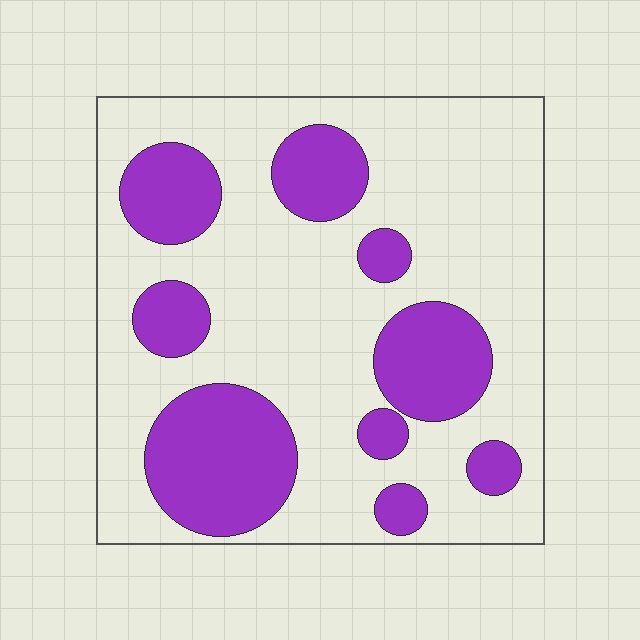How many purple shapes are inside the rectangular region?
9.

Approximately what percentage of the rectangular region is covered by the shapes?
Approximately 30%.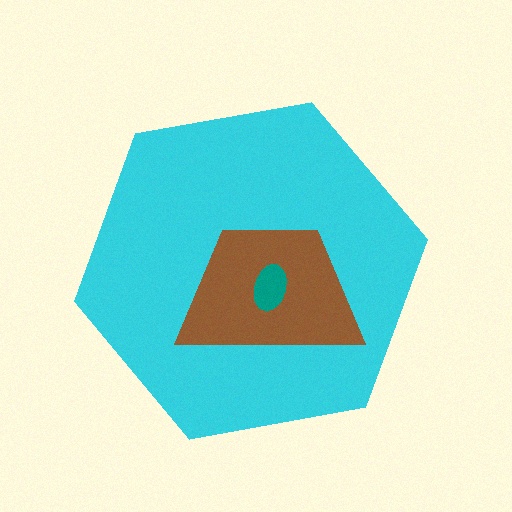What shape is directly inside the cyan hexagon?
The brown trapezoid.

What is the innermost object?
The teal ellipse.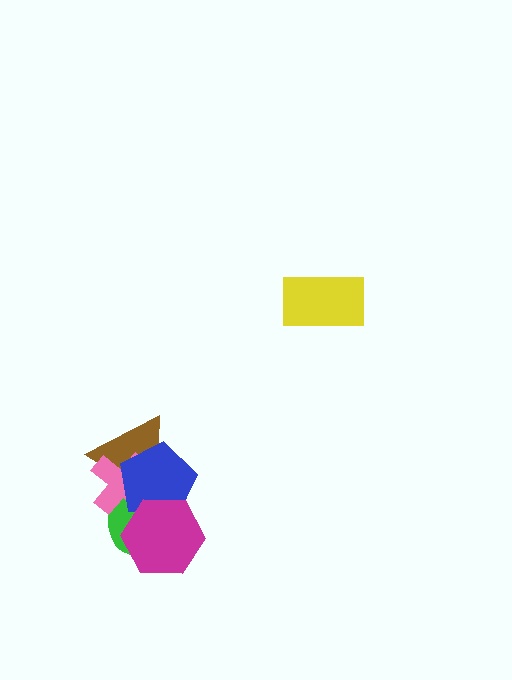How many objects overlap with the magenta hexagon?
3 objects overlap with the magenta hexagon.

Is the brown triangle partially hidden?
Yes, it is partially covered by another shape.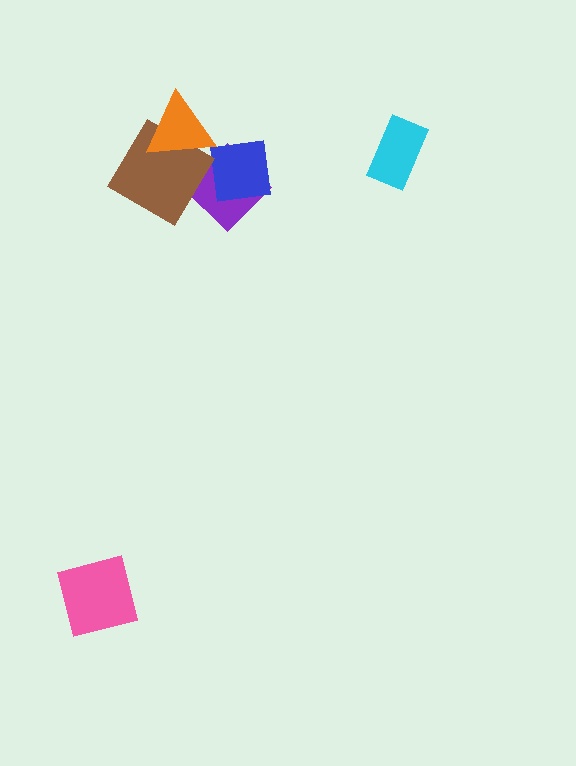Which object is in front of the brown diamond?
The orange triangle is in front of the brown diamond.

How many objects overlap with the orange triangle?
2 objects overlap with the orange triangle.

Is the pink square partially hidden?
No, no other shape covers it.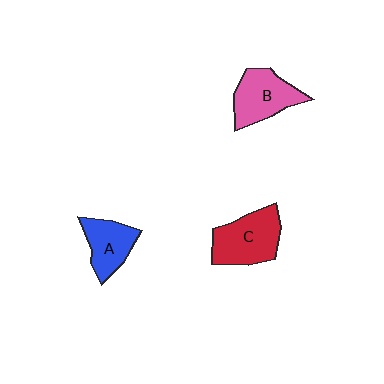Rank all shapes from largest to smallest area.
From largest to smallest: C (red), B (pink), A (blue).